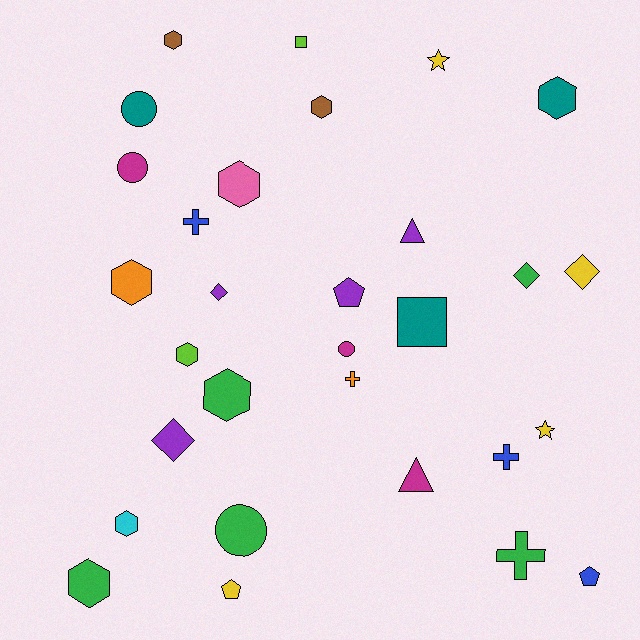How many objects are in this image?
There are 30 objects.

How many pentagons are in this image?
There are 3 pentagons.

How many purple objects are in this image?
There are 4 purple objects.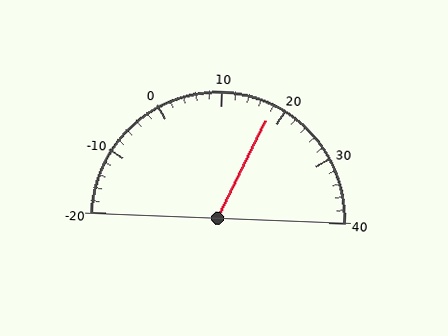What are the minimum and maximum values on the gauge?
The gauge ranges from -20 to 40.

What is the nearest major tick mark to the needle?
The nearest major tick mark is 20.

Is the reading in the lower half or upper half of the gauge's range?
The reading is in the upper half of the range (-20 to 40).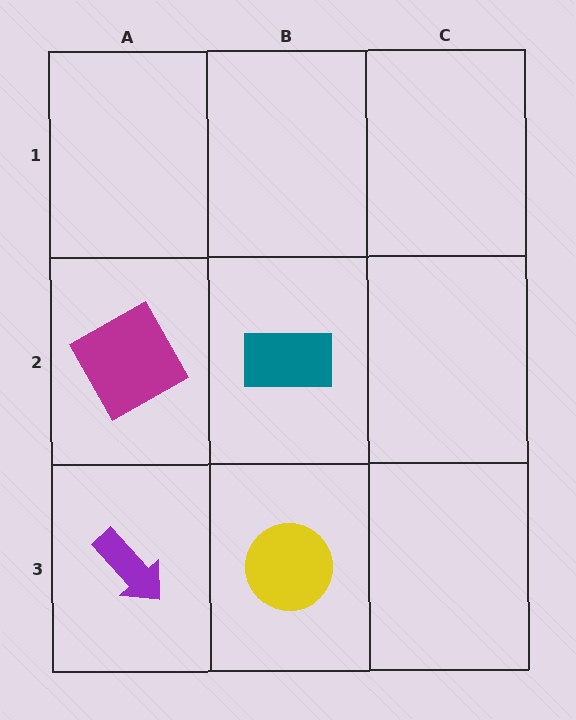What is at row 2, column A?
A magenta square.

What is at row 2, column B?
A teal rectangle.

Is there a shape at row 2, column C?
No, that cell is empty.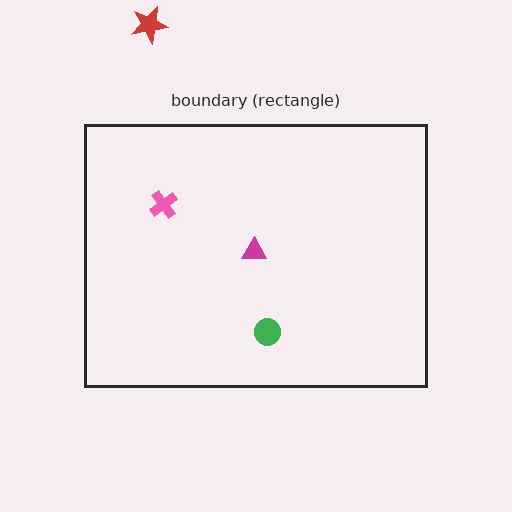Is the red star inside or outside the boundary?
Outside.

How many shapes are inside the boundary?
3 inside, 1 outside.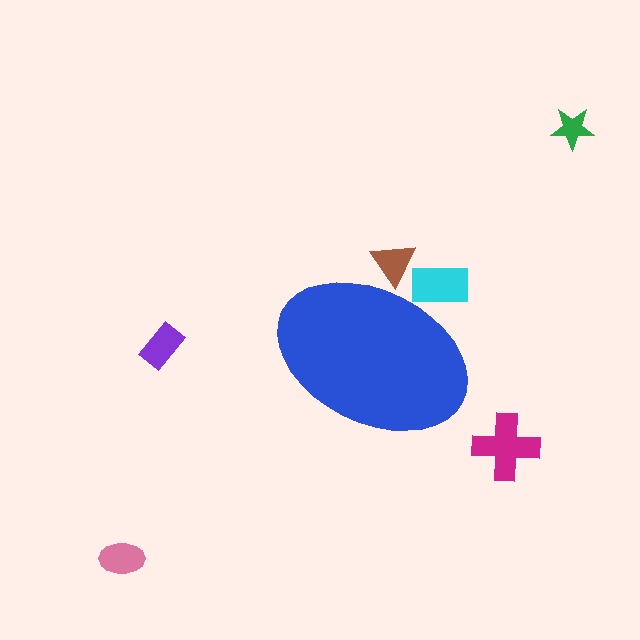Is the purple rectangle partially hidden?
No, the purple rectangle is fully visible.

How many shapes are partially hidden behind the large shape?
2 shapes are partially hidden.